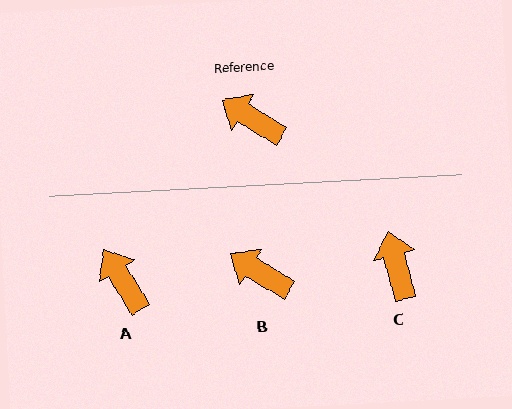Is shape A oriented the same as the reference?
No, it is off by about 27 degrees.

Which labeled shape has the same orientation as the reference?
B.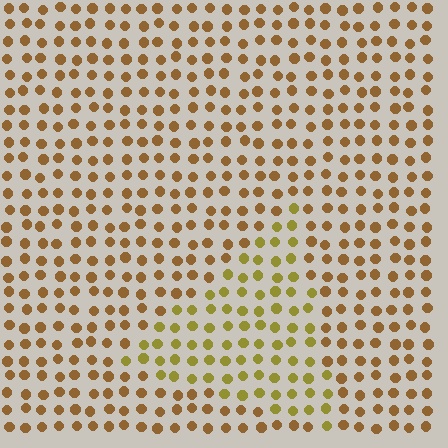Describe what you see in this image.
The image is filled with small brown elements in a uniform arrangement. A triangle-shaped region is visible where the elements are tinted to a slightly different hue, forming a subtle color boundary.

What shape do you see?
I see a triangle.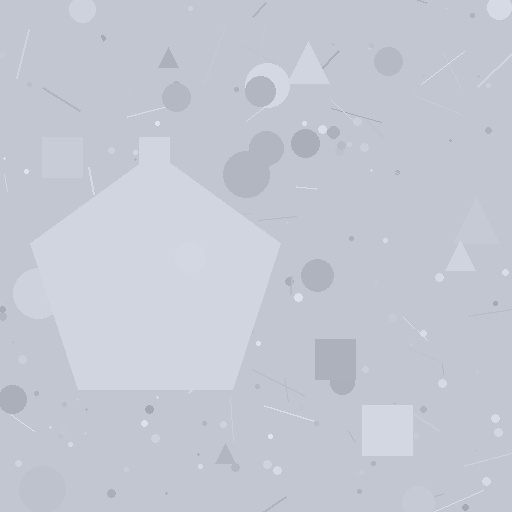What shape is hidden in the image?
A pentagon is hidden in the image.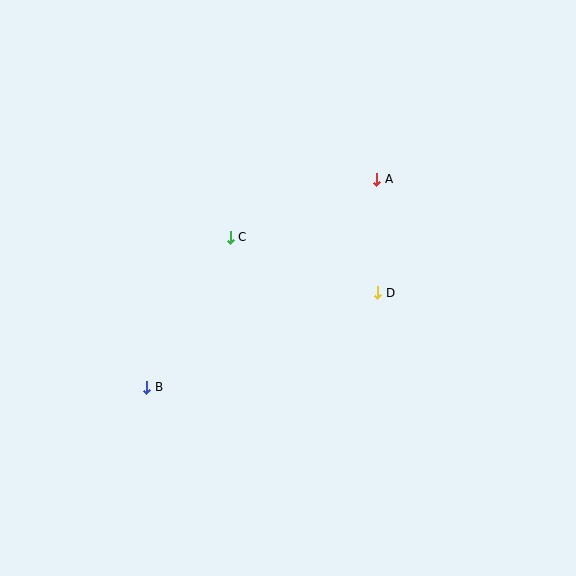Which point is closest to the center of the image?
Point C at (230, 237) is closest to the center.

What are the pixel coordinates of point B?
Point B is at (147, 387).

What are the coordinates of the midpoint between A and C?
The midpoint between A and C is at (303, 208).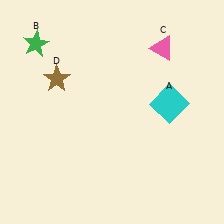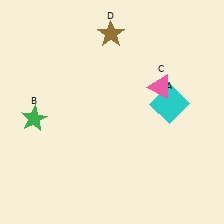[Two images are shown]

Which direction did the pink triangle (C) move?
The pink triangle (C) moved down.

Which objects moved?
The objects that moved are: the green star (B), the pink triangle (C), the brown star (D).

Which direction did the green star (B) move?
The green star (B) moved down.